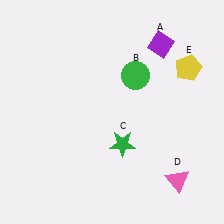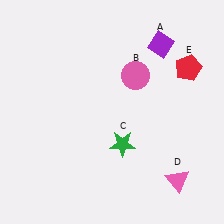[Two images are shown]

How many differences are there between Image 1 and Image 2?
There are 2 differences between the two images.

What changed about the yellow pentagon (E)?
In Image 1, E is yellow. In Image 2, it changed to red.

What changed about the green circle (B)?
In Image 1, B is green. In Image 2, it changed to pink.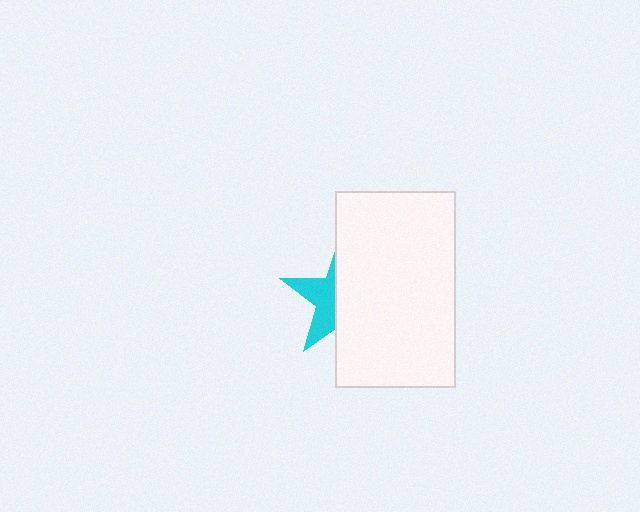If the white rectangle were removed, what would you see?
You would see the complete cyan star.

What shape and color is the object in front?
The object in front is a white rectangle.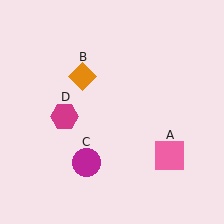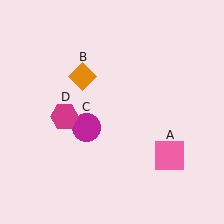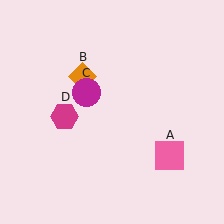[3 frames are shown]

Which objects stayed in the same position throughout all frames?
Pink square (object A) and orange diamond (object B) and magenta hexagon (object D) remained stationary.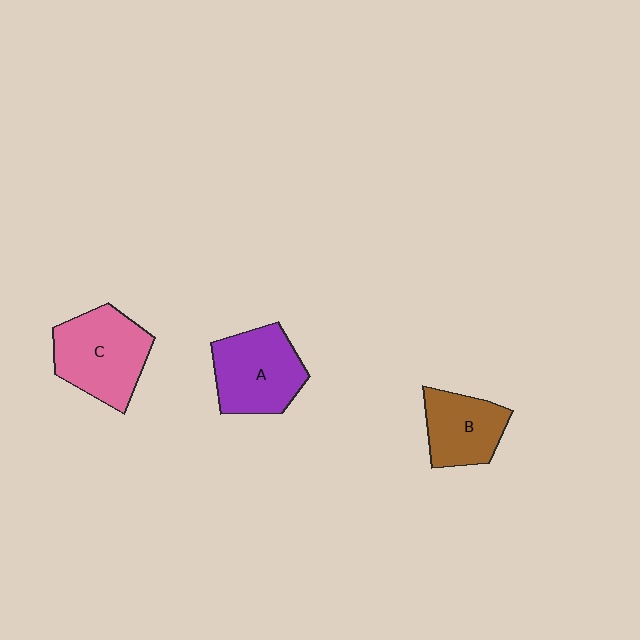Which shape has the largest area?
Shape C (pink).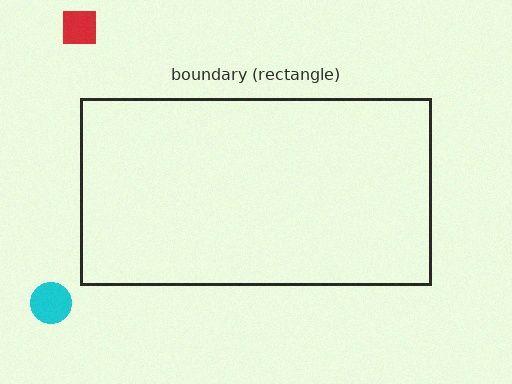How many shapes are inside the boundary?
0 inside, 2 outside.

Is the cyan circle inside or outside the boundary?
Outside.